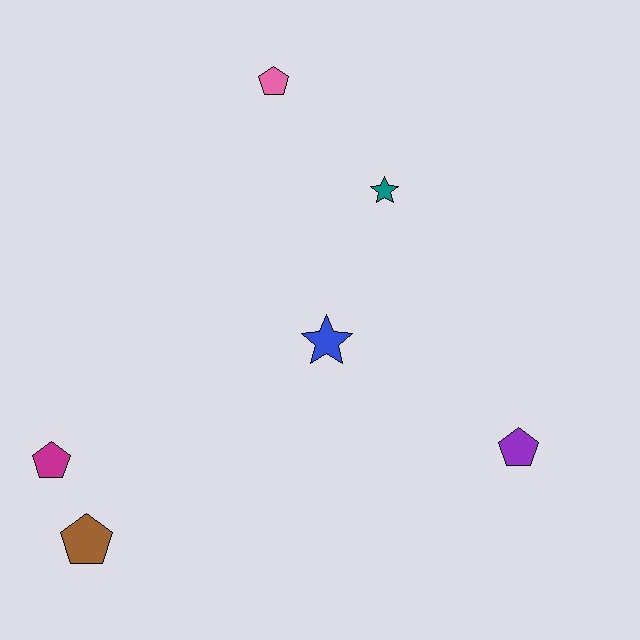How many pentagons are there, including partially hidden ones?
There are 4 pentagons.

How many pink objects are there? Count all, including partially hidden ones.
There is 1 pink object.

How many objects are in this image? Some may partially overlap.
There are 6 objects.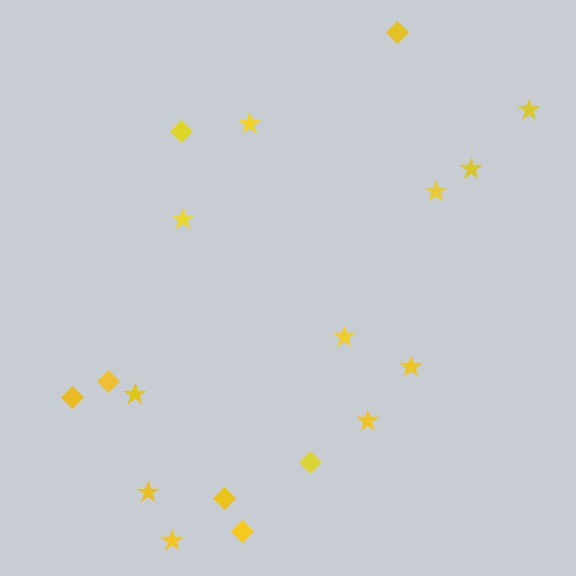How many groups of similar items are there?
There are 2 groups: one group of diamonds (7) and one group of stars (11).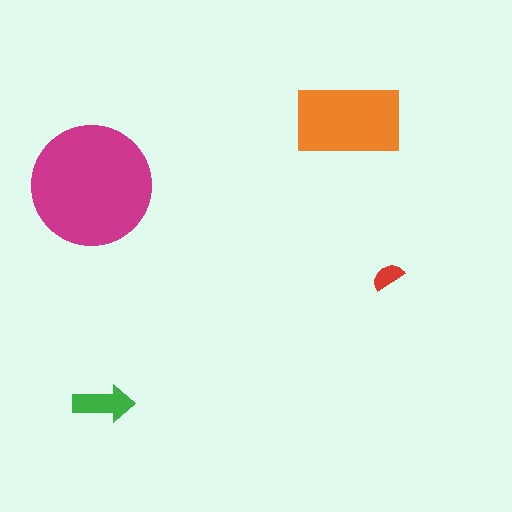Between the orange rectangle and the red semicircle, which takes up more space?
The orange rectangle.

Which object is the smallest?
The red semicircle.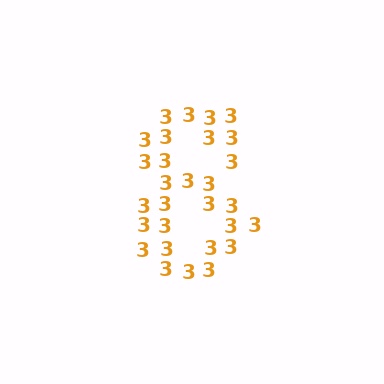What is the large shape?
The large shape is the digit 8.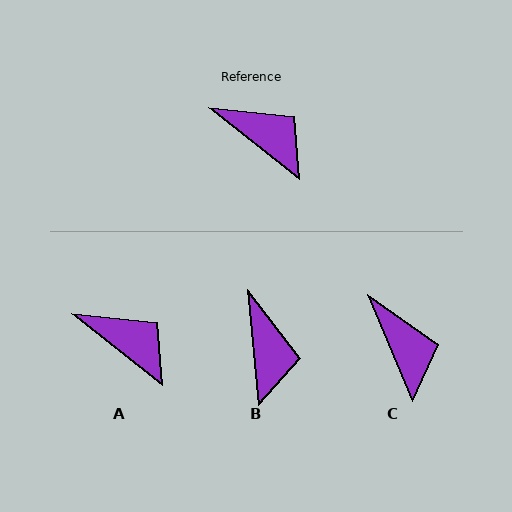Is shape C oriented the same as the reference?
No, it is off by about 29 degrees.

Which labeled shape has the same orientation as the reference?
A.